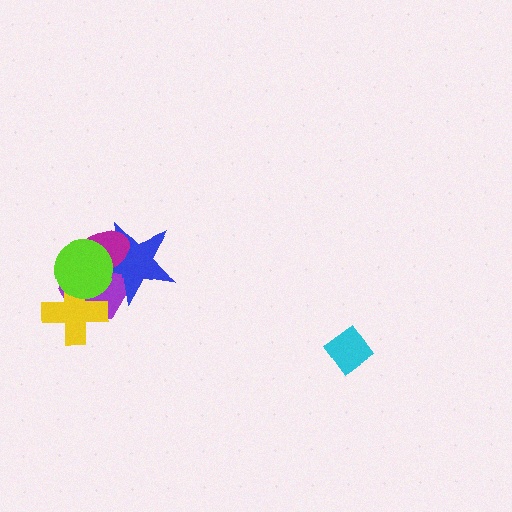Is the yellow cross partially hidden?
Yes, it is partially covered by another shape.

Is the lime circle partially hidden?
No, no other shape covers it.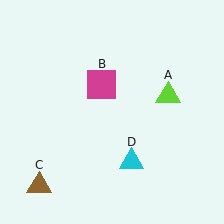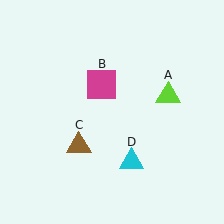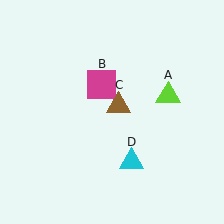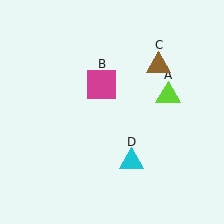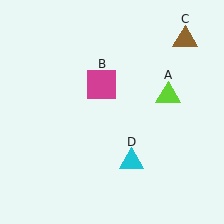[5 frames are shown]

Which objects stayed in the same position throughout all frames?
Lime triangle (object A) and magenta square (object B) and cyan triangle (object D) remained stationary.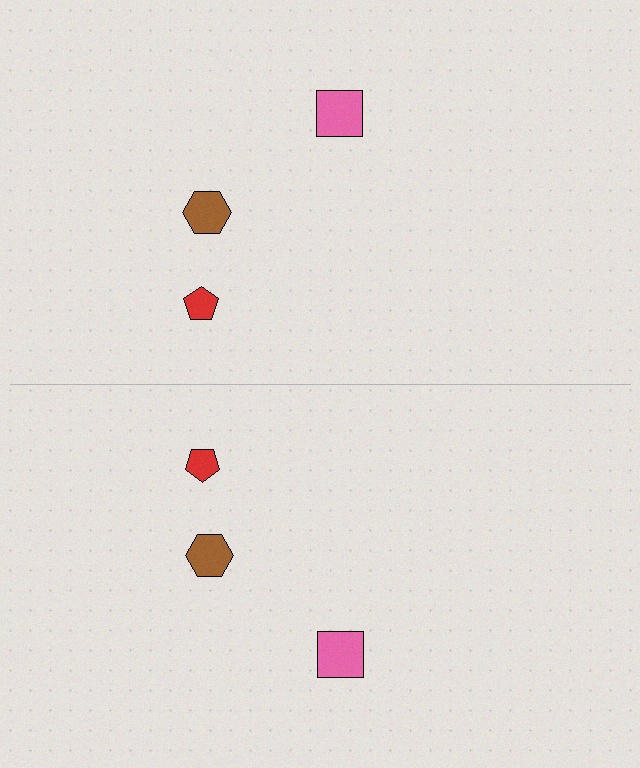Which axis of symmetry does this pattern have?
The pattern has a horizontal axis of symmetry running through the center of the image.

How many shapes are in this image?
There are 6 shapes in this image.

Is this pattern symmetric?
Yes, this pattern has bilateral (reflection) symmetry.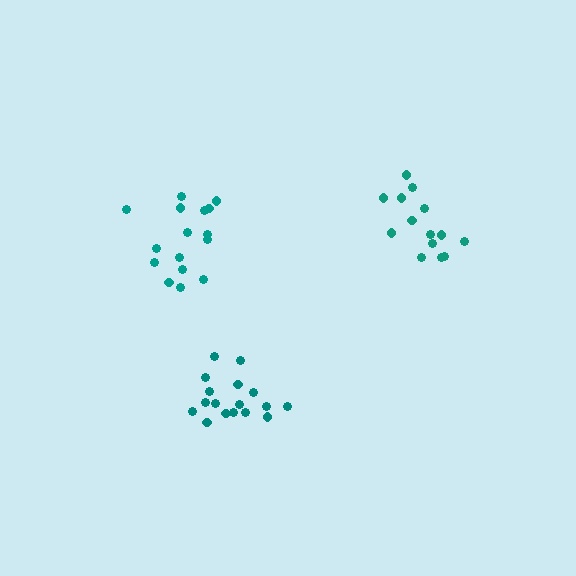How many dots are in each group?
Group 1: 14 dots, Group 2: 16 dots, Group 3: 17 dots (47 total).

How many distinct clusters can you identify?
There are 3 distinct clusters.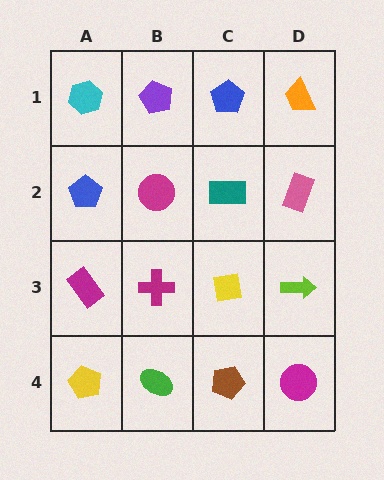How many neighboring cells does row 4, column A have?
2.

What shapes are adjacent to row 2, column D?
An orange trapezoid (row 1, column D), a lime arrow (row 3, column D), a teal rectangle (row 2, column C).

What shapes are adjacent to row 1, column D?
A pink rectangle (row 2, column D), a blue pentagon (row 1, column C).